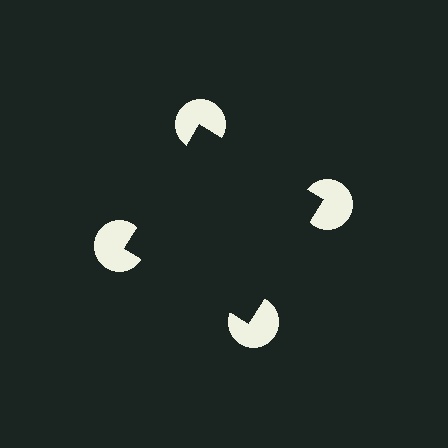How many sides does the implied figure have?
4 sides.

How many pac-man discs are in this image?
There are 4 — one at each vertex of the illusory square.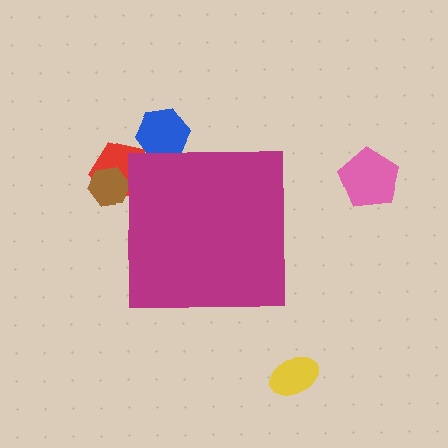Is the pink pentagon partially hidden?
No, the pink pentagon is fully visible.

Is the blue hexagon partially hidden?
Yes, the blue hexagon is partially hidden behind the magenta square.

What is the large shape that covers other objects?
A magenta square.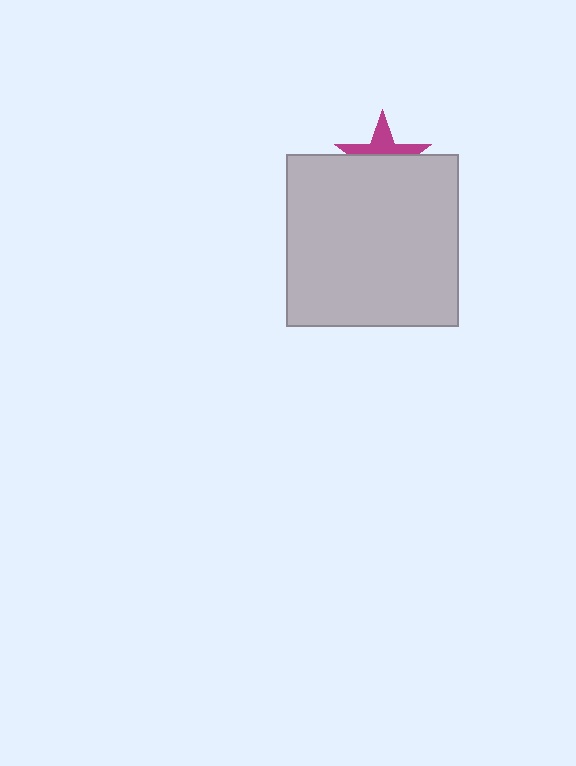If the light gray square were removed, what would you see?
You would see the complete magenta star.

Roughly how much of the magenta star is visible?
A small part of it is visible (roughly 41%).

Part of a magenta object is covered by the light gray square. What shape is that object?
It is a star.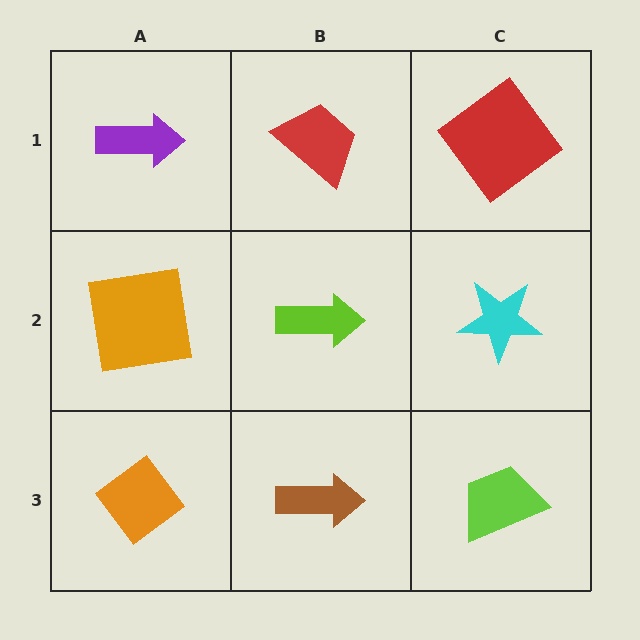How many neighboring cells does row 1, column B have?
3.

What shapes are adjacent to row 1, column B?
A lime arrow (row 2, column B), a purple arrow (row 1, column A), a red diamond (row 1, column C).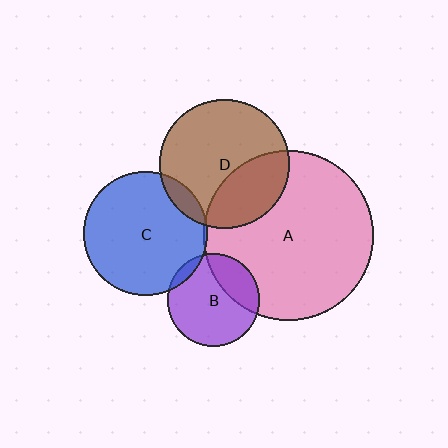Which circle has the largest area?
Circle A (pink).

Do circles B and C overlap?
Yes.